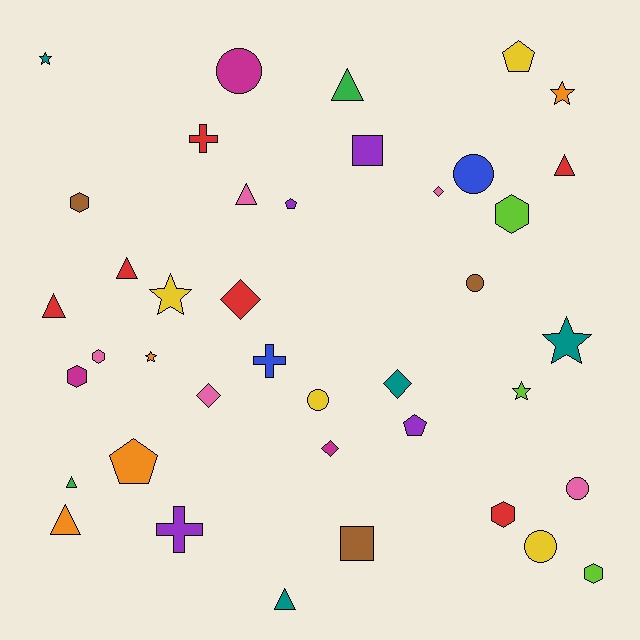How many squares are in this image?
There are 2 squares.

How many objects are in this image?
There are 40 objects.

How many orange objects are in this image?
There are 4 orange objects.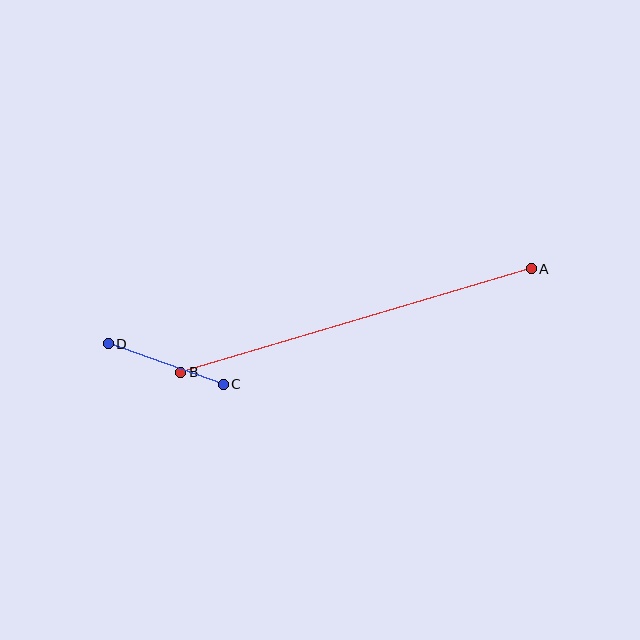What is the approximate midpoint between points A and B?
The midpoint is at approximately (356, 321) pixels.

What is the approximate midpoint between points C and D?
The midpoint is at approximately (166, 364) pixels.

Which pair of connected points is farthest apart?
Points A and B are farthest apart.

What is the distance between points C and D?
The distance is approximately 122 pixels.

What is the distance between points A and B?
The distance is approximately 365 pixels.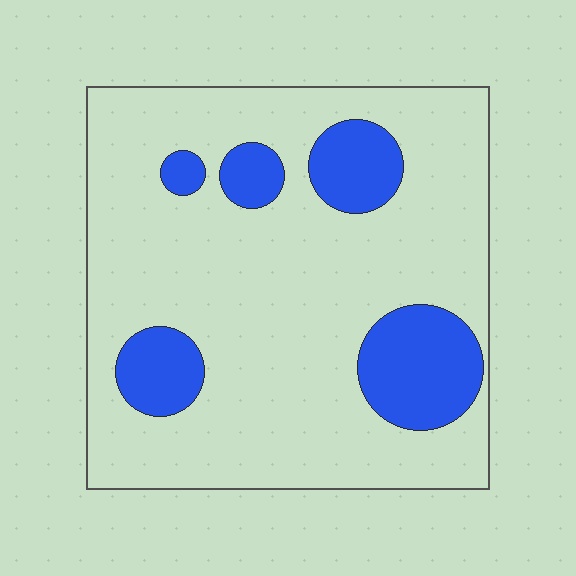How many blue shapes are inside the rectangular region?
5.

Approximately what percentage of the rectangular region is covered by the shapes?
Approximately 20%.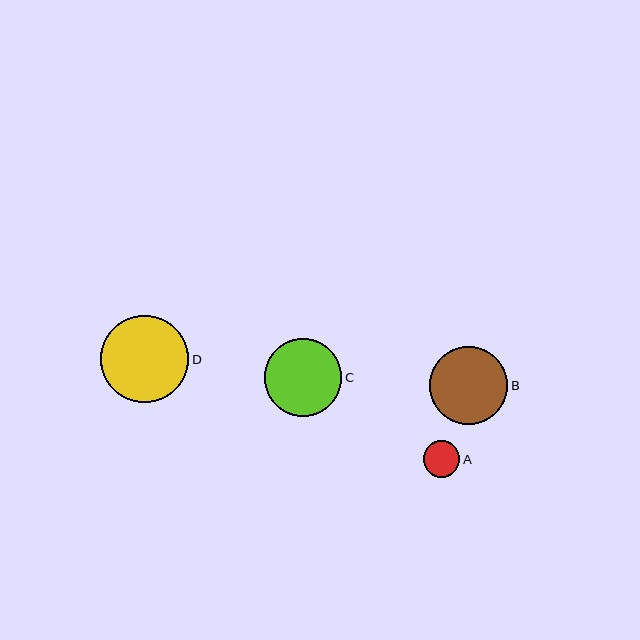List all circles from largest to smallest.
From largest to smallest: D, B, C, A.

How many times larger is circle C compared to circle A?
Circle C is approximately 2.1 times the size of circle A.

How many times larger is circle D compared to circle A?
Circle D is approximately 2.4 times the size of circle A.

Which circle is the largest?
Circle D is the largest with a size of approximately 88 pixels.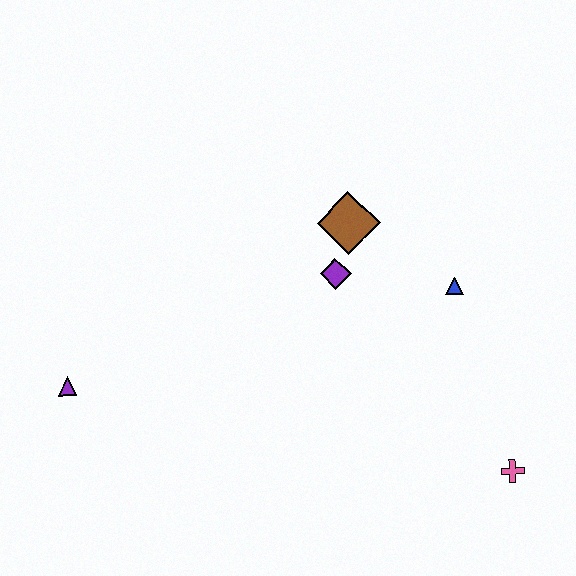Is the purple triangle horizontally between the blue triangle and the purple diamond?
No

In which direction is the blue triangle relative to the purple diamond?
The blue triangle is to the right of the purple diamond.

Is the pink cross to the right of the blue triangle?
Yes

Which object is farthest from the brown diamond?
The purple triangle is farthest from the brown diamond.